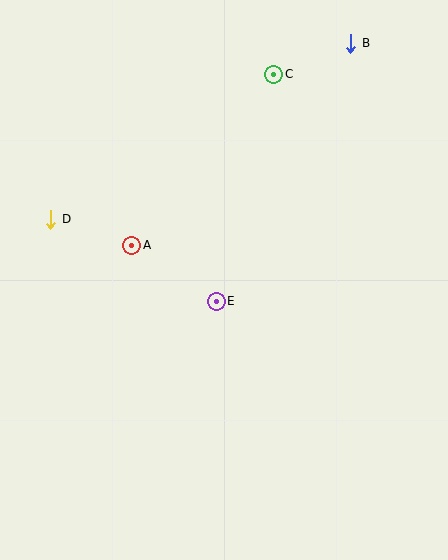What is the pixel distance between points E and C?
The distance between E and C is 234 pixels.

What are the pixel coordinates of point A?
Point A is at (132, 245).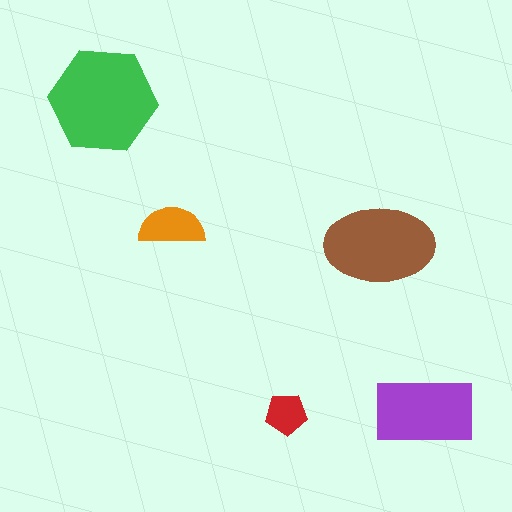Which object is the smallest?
The red pentagon.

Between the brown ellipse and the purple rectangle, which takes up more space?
The brown ellipse.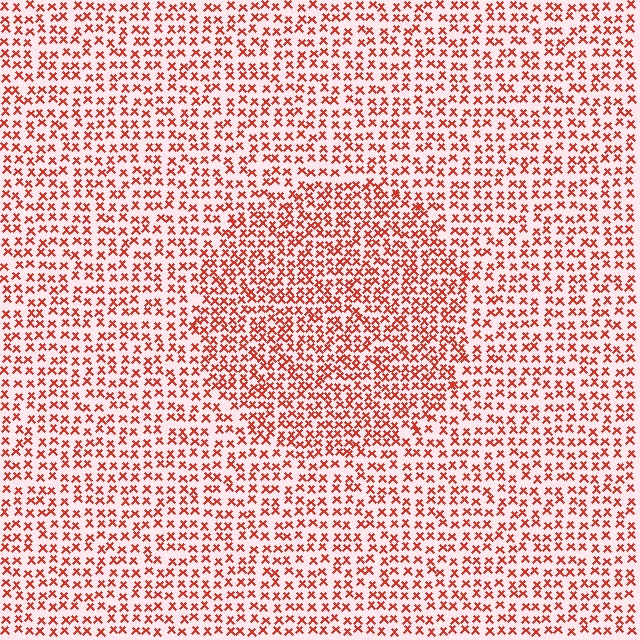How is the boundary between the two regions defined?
The boundary is defined by a change in element density (approximately 1.5x ratio). All elements are the same color, size, and shape.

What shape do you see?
I see a circle.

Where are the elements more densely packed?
The elements are more densely packed inside the circle boundary.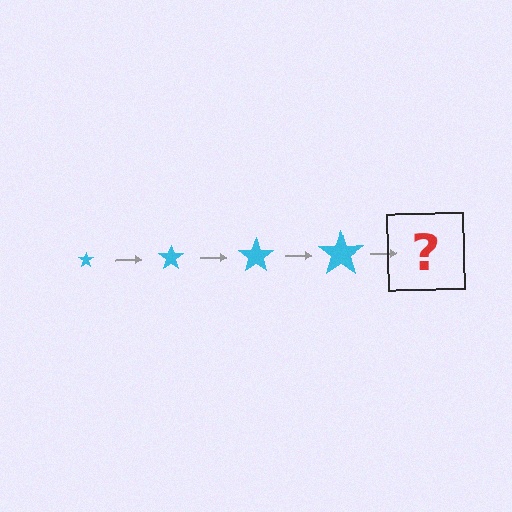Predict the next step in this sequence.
The next step is a cyan star, larger than the previous one.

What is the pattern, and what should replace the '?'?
The pattern is that the star gets progressively larger each step. The '?' should be a cyan star, larger than the previous one.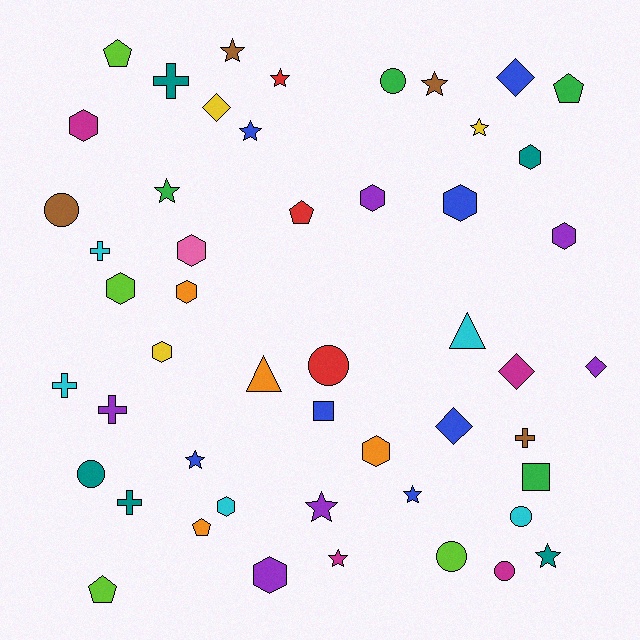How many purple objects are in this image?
There are 6 purple objects.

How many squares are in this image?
There are 2 squares.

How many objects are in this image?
There are 50 objects.